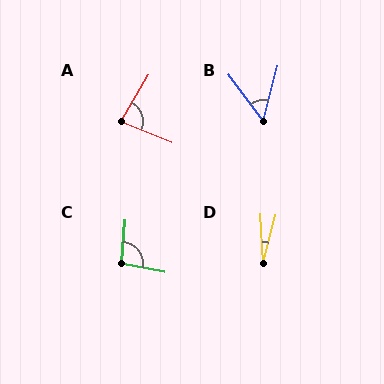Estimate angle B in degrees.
Approximately 51 degrees.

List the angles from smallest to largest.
D (17°), B (51°), A (81°), C (96°).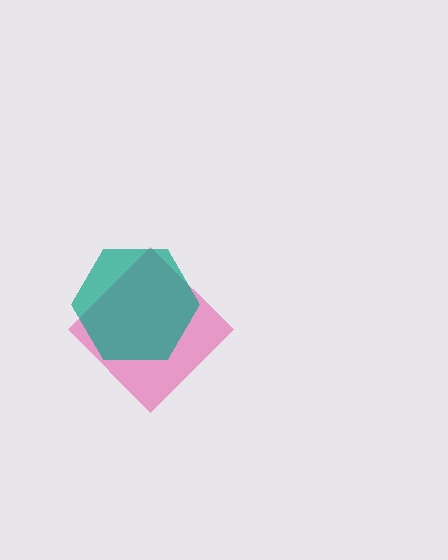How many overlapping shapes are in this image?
There are 2 overlapping shapes in the image.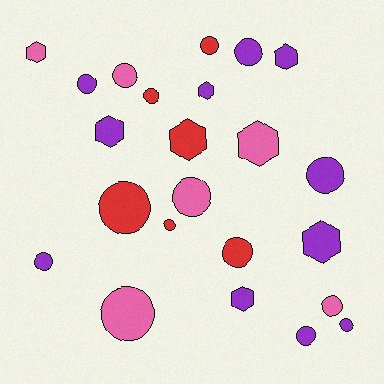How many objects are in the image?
There are 23 objects.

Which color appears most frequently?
Purple, with 11 objects.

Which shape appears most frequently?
Circle, with 15 objects.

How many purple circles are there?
There are 6 purple circles.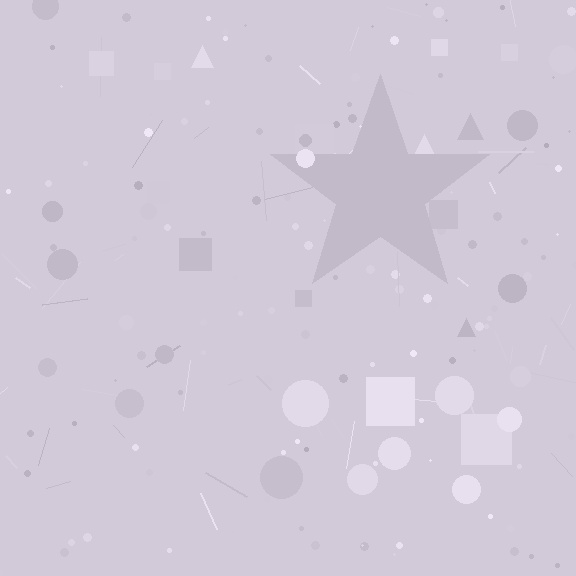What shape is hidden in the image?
A star is hidden in the image.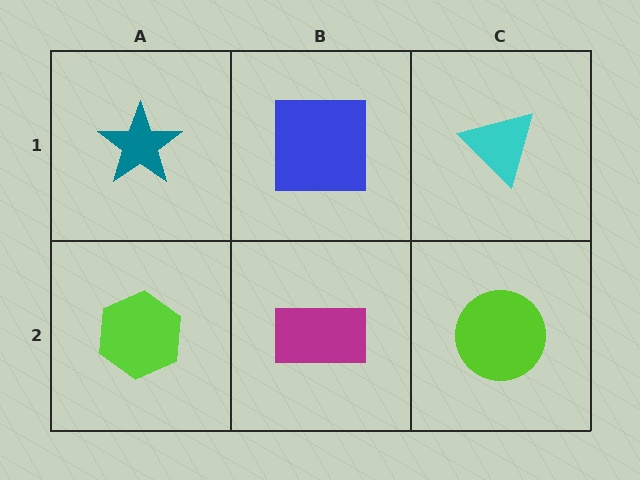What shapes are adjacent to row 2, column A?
A teal star (row 1, column A), a magenta rectangle (row 2, column B).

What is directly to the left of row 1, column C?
A blue square.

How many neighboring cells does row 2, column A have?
2.